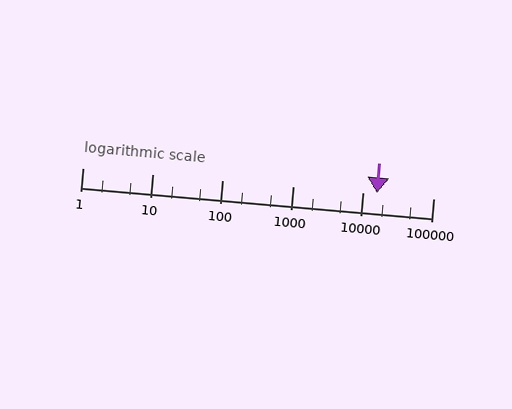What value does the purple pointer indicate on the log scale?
The pointer indicates approximately 16000.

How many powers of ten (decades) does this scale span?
The scale spans 5 decades, from 1 to 100000.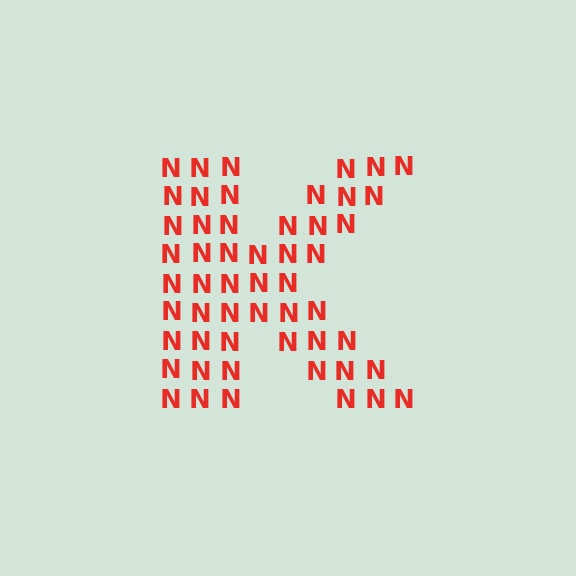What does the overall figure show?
The overall figure shows the letter K.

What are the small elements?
The small elements are letter N's.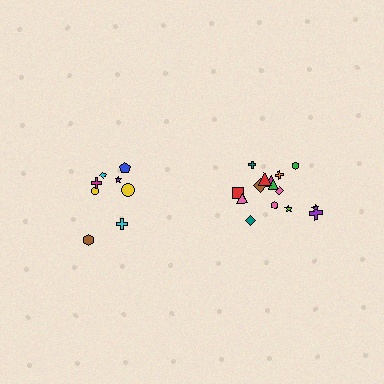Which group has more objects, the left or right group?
The right group.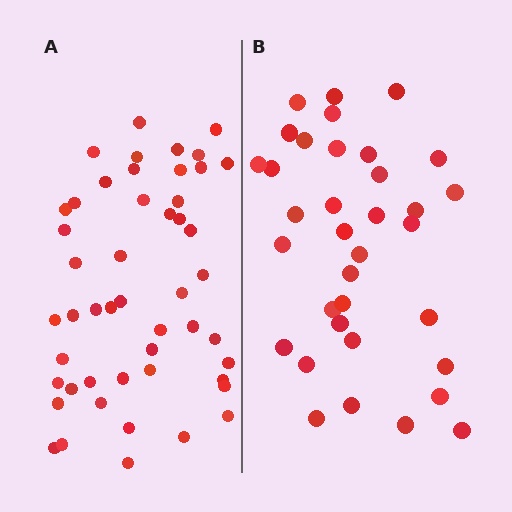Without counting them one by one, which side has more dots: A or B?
Region A (the left region) has more dots.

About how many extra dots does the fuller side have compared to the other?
Region A has approximately 15 more dots than region B.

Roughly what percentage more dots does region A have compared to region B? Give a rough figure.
About 40% more.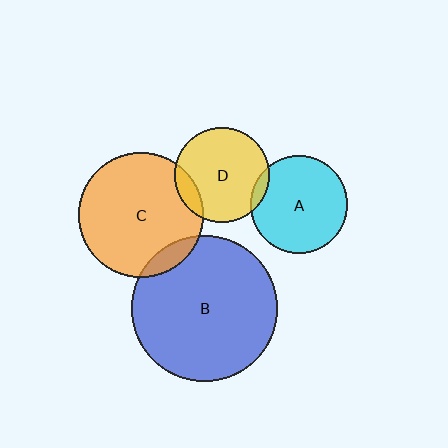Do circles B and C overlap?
Yes.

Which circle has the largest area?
Circle B (blue).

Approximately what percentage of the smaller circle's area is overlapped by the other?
Approximately 10%.